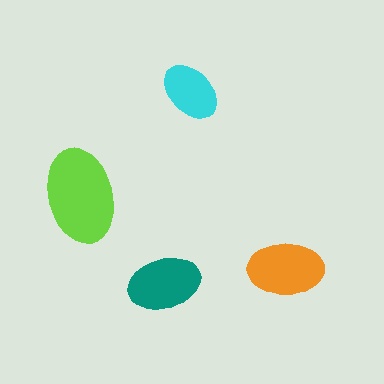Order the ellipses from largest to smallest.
the lime one, the orange one, the teal one, the cyan one.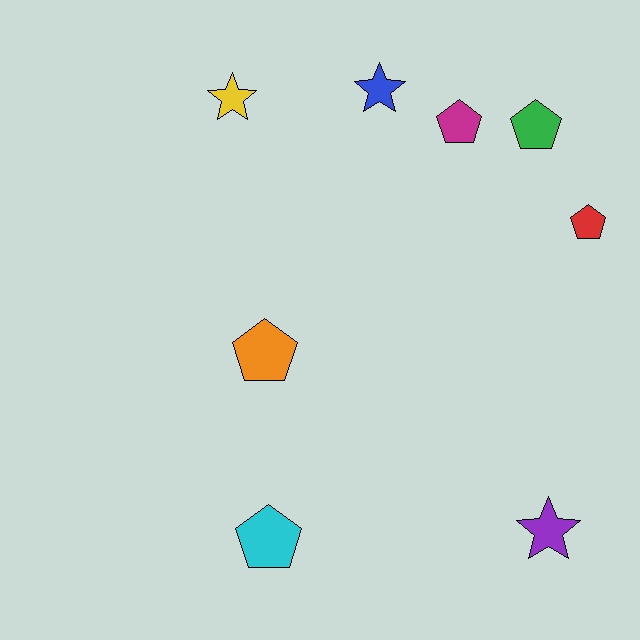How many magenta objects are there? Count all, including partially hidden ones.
There is 1 magenta object.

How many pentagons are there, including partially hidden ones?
There are 5 pentagons.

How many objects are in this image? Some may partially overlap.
There are 8 objects.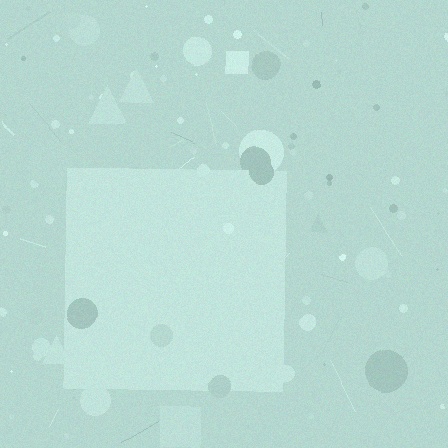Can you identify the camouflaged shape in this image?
The camouflaged shape is a square.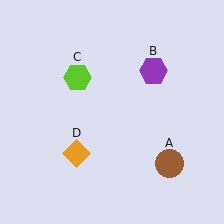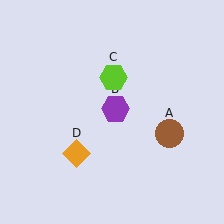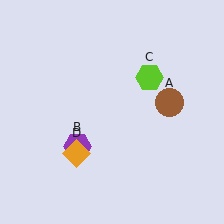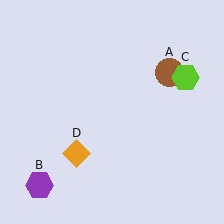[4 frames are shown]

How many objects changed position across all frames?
3 objects changed position: brown circle (object A), purple hexagon (object B), lime hexagon (object C).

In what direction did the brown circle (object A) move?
The brown circle (object A) moved up.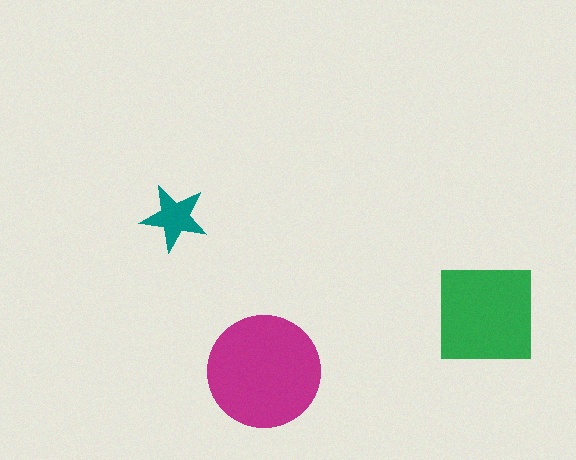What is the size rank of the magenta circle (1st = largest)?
1st.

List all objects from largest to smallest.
The magenta circle, the green square, the teal star.